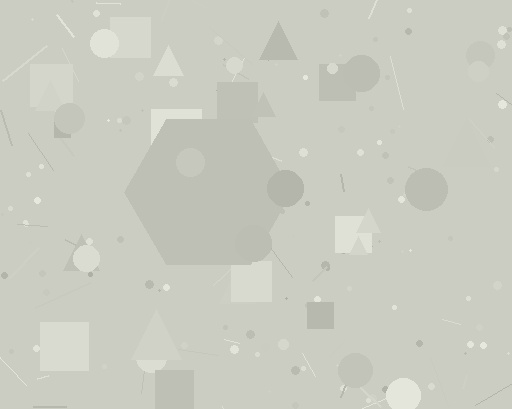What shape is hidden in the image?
A hexagon is hidden in the image.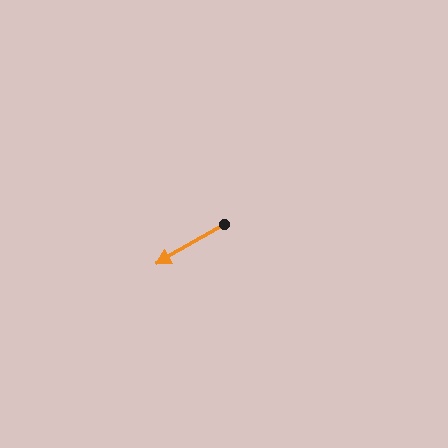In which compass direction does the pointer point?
Southwest.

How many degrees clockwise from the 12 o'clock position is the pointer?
Approximately 240 degrees.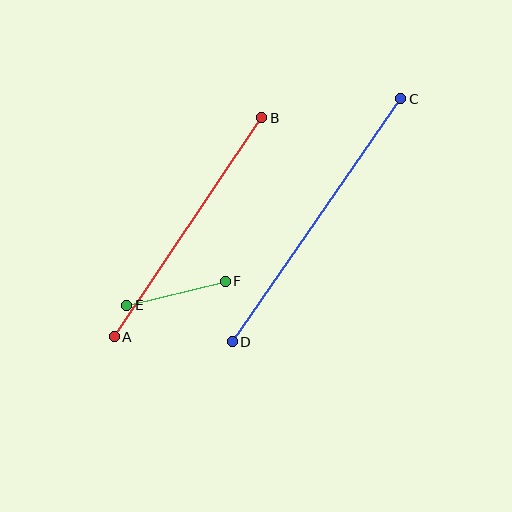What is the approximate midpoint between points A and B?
The midpoint is at approximately (188, 227) pixels.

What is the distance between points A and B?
The distance is approximately 264 pixels.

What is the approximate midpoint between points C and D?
The midpoint is at approximately (317, 220) pixels.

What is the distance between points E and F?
The distance is approximately 101 pixels.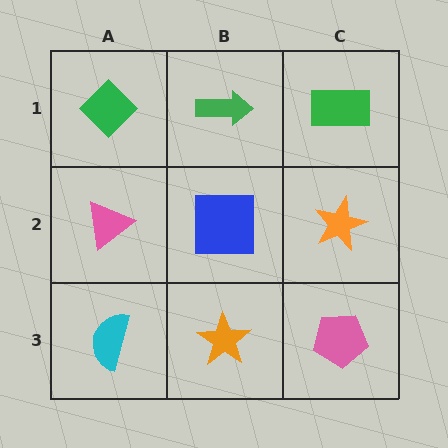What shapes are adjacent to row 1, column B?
A blue square (row 2, column B), a green diamond (row 1, column A), a green rectangle (row 1, column C).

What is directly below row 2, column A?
A cyan semicircle.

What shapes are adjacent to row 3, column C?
An orange star (row 2, column C), an orange star (row 3, column B).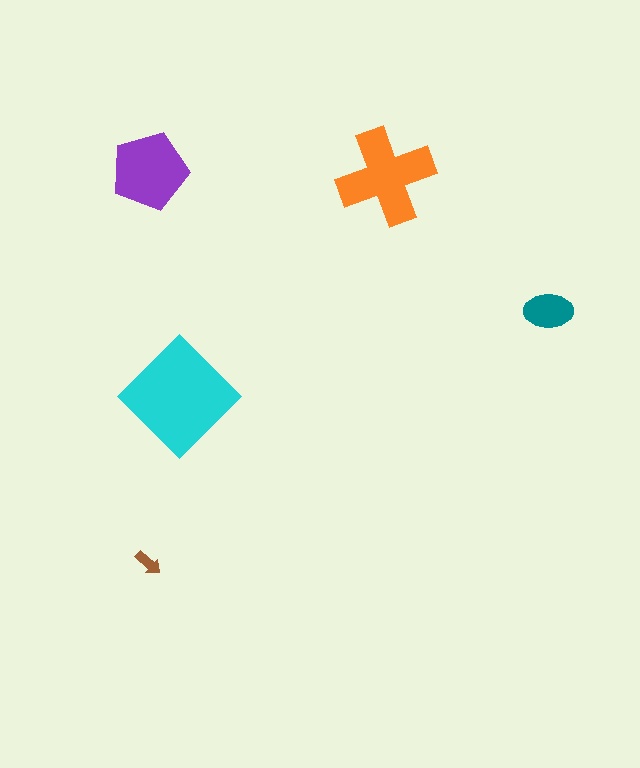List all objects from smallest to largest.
The brown arrow, the teal ellipse, the purple pentagon, the orange cross, the cyan diamond.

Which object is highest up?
The purple pentagon is topmost.